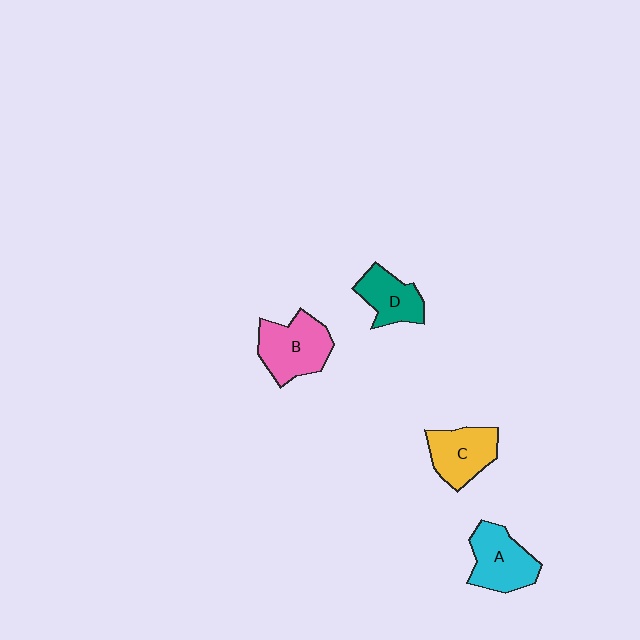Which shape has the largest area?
Shape B (pink).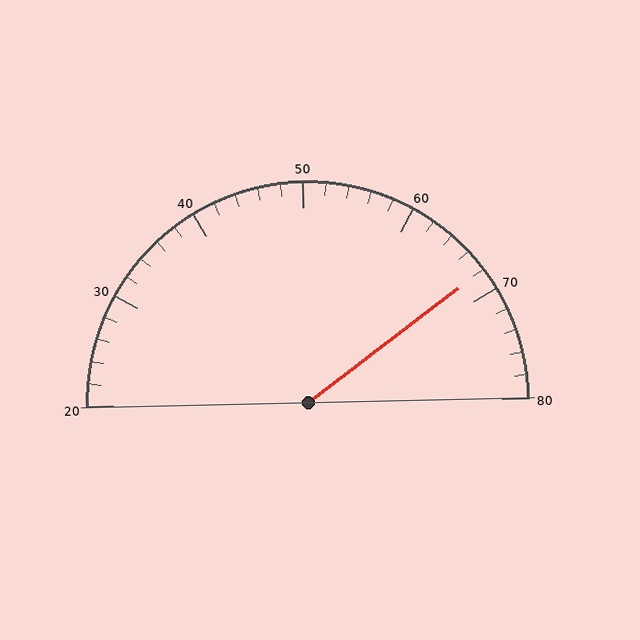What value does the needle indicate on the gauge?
The needle indicates approximately 68.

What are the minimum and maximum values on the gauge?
The gauge ranges from 20 to 80.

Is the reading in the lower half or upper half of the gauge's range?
The reading is in the upper half of the range (20 to 80).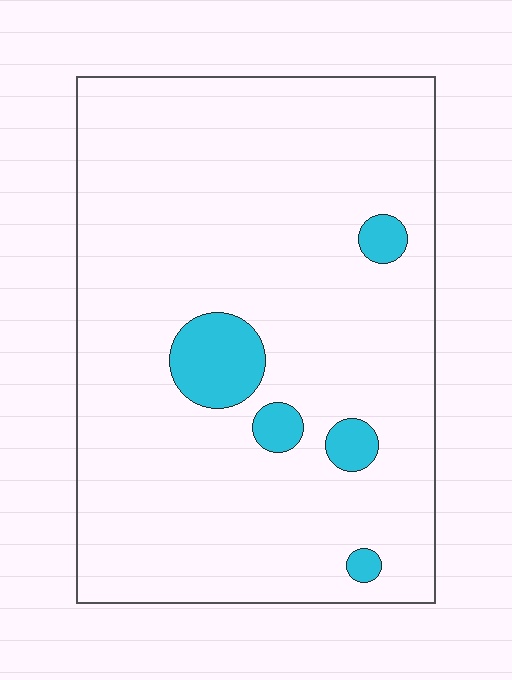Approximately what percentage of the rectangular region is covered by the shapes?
Approximately 10%.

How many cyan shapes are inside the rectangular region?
5.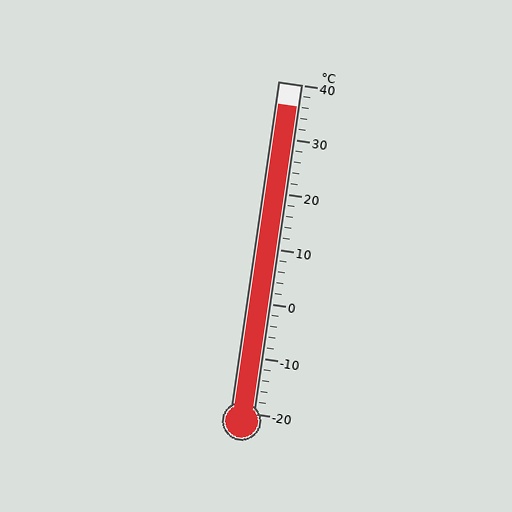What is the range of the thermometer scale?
The thermometer scale ranges from -20°C to 40°C.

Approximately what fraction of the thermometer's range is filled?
The thermometer is filled to approximately 95% of its range.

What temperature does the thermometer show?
The thermometer shows approximately 36°C.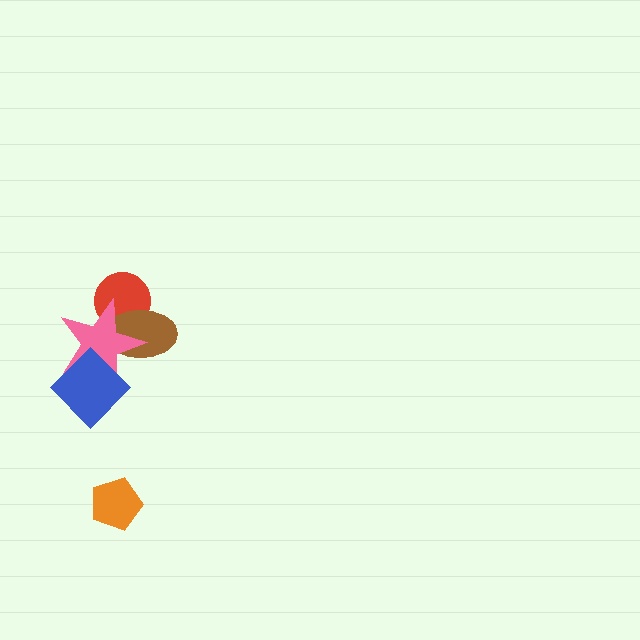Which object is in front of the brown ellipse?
The pink star is in front of the brown ellipse.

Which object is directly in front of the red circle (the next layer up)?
The brown ellipse is directly in front of the red circle.